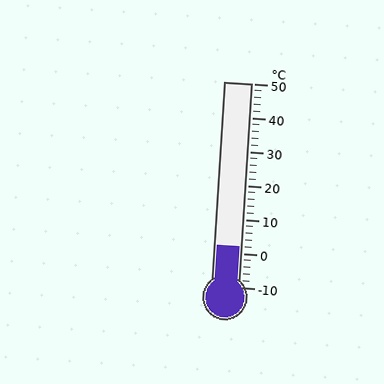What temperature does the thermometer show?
The thermometer shows approximately 2°C.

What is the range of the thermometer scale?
The thermometer scale ranges from -10°C to 50°C.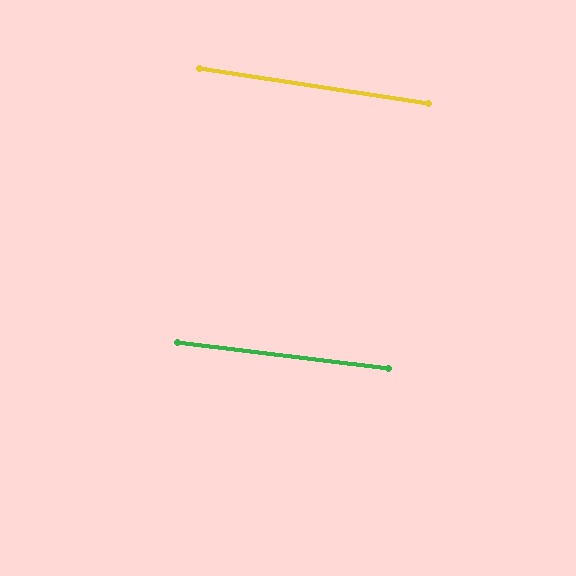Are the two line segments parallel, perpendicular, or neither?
Parallel — their directions differ by only 1.3°.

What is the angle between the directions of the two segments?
Approximately 1 degree.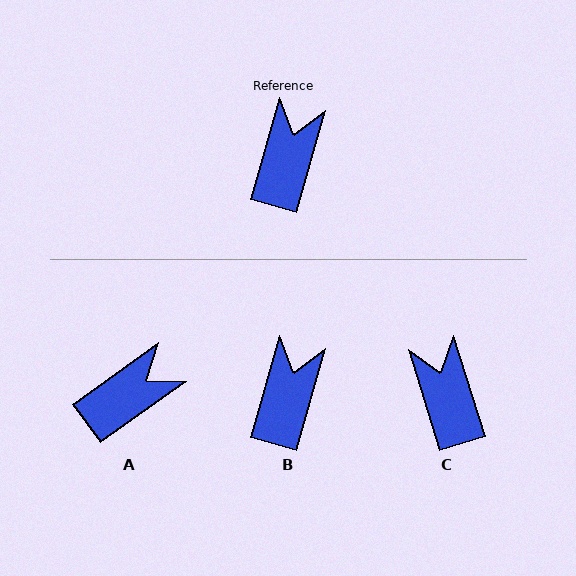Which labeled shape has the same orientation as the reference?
B.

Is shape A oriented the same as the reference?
No, it is off by about 38 degrees.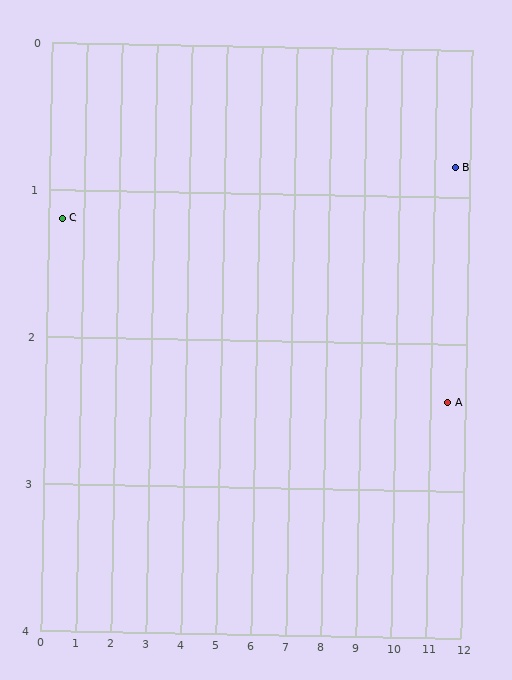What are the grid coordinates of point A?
Point A is at approximately (11.5, 2.4).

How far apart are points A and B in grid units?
Points A and B are about 1.6 grid units apart.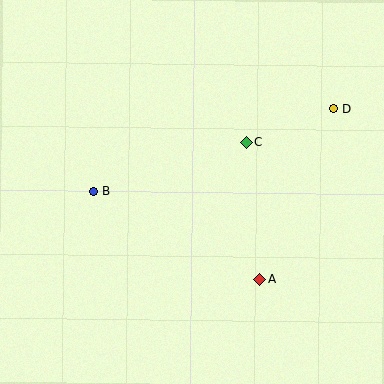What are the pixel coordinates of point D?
Point D is at (334, 109).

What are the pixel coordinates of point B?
Point B is at (94, 191).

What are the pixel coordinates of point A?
Point A is at (260, 279).